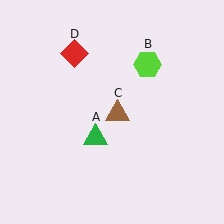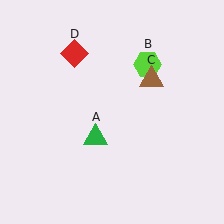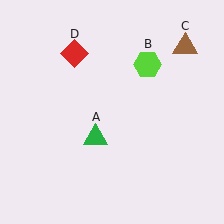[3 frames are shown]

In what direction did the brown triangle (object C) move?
The brown triangle (object C) moved up and to the right.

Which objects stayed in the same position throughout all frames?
Green triangle (object A) and lime hexagon (object B) and red diamond (object D) remained stationary.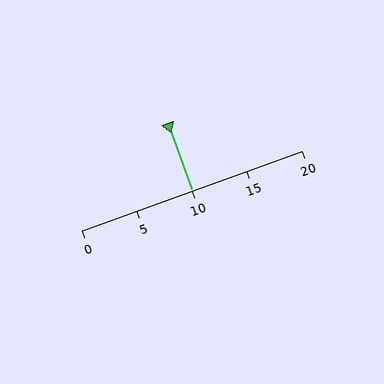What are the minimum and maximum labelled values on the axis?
The axis runs from 0 to 20.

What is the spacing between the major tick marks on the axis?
The major ticks are spaced 5 apart.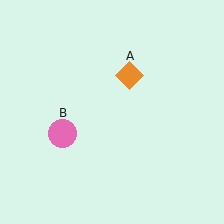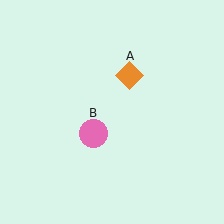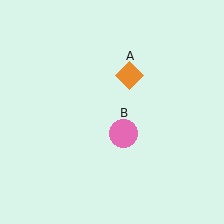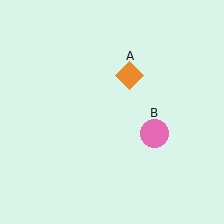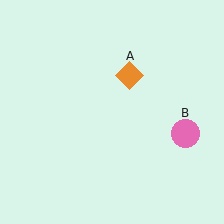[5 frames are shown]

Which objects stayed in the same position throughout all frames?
Orange diamond (object A) remained stationary.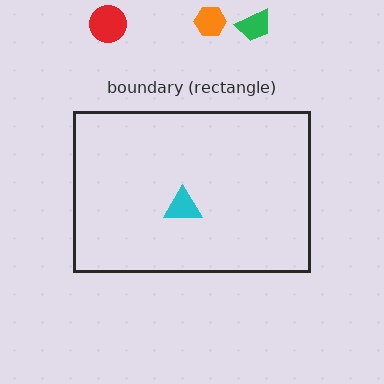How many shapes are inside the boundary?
1 inside, 3 outside.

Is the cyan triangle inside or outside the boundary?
Inside.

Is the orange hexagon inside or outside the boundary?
Outside.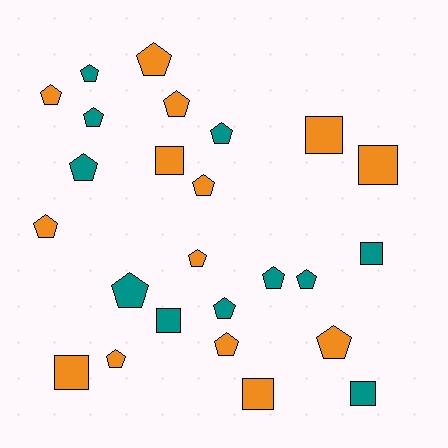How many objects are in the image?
There are 25 objects.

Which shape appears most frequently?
Pentagon, with 17 objects.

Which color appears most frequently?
Orange, with 14 objects.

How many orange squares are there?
There are 5 orange squares.